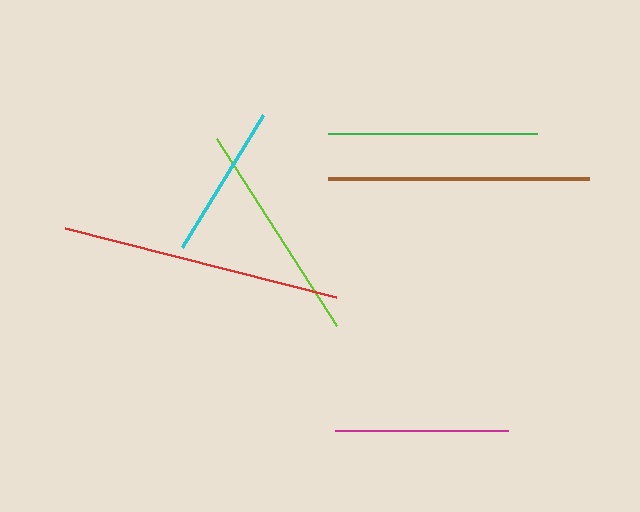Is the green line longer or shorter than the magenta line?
The green line is longer than the magenta line.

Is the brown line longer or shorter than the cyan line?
The brown line is longer than the cyan line.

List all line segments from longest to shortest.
From longest to shortest: red, brown, lime, green, magenta, cyan.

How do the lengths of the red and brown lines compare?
The red and brown lines are approximately the same length.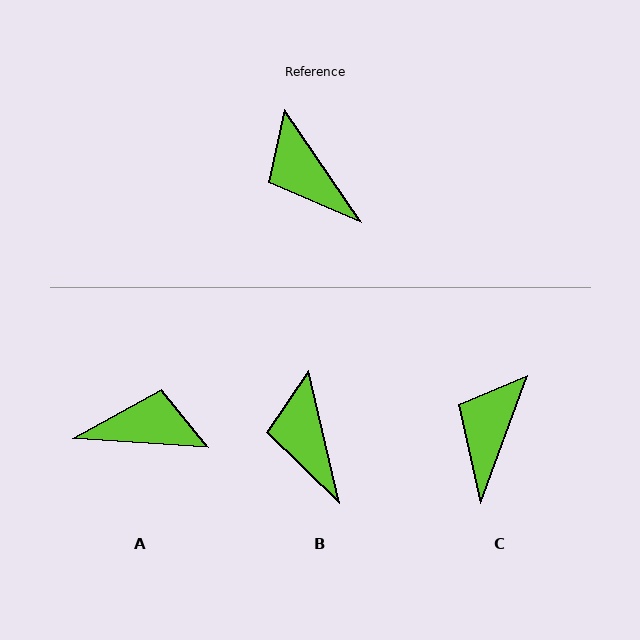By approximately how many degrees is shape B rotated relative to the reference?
Approximately 22 degrees clockwise.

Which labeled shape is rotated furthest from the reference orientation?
A, about 128 degrees away.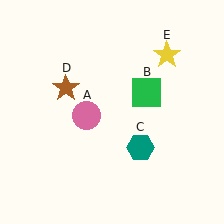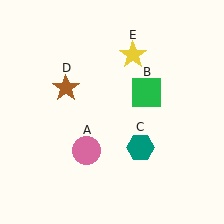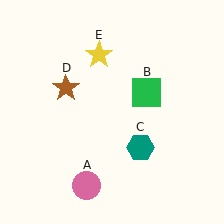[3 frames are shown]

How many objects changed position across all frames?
2 objects changed position: pink circle (object A), yellow star (object E).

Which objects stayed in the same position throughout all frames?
Green square (object B) and teal hexagon (object C) and brown star (object D) remained stationary.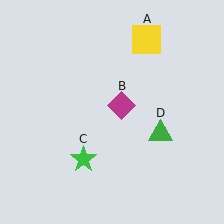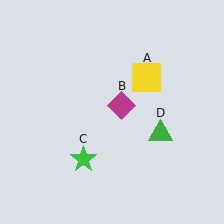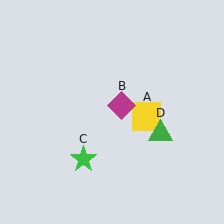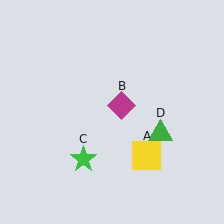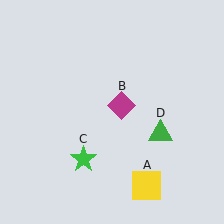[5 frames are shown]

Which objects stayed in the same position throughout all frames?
Magenta diamond (object B) and green star (object C) and green triangle (object D) remained stationary.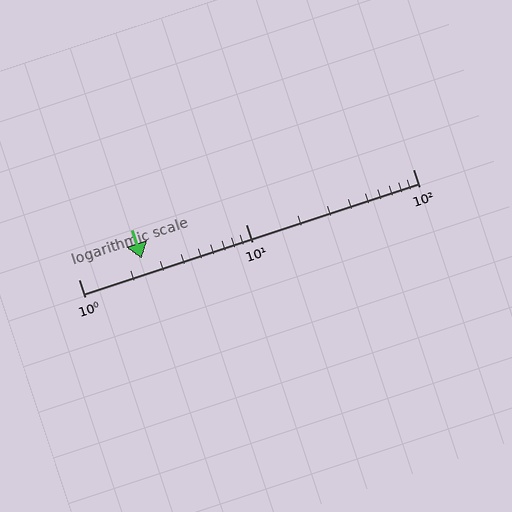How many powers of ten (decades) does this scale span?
The scale spans 2 decades, from 1 to 100.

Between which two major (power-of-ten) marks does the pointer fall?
The pointer is between 1 and 10.